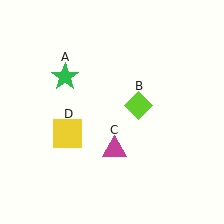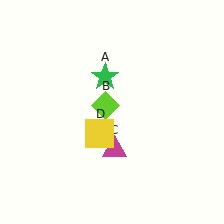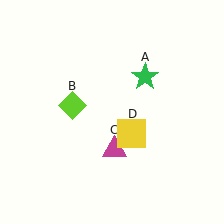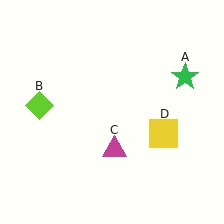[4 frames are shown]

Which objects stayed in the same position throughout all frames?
Magenta triangle (object C) remained stationary.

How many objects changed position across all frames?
3 objects changed position: green star (object A), lime diamond (object B), yellow square (object D).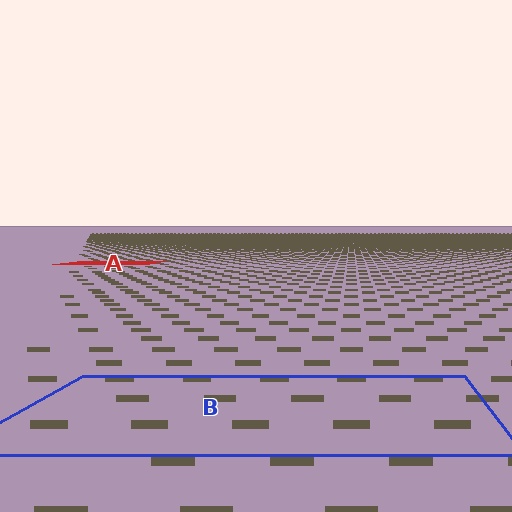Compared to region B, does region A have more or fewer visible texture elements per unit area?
Region A has more texture elements per unit area — they are packed more densely because it is farther away.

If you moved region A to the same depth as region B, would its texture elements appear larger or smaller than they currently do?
They would appear larger. At a closer depth, the same texture elements are projected at a bigger on-screen size.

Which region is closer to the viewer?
Region B is closer. The texture elements there are larger and more spread out.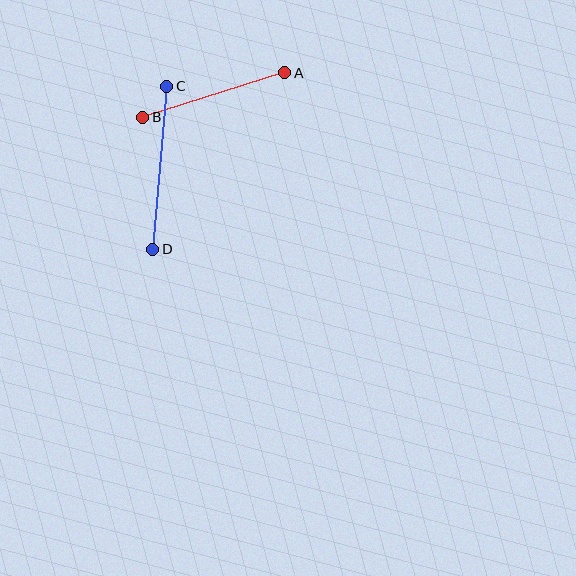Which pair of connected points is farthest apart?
Points C and D are farthest apart.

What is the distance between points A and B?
The distance is approximately 149 pixels.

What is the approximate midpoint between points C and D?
The midpoint is at approximately (160, 168) pixels.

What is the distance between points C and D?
The distance is approximately 164 pixels.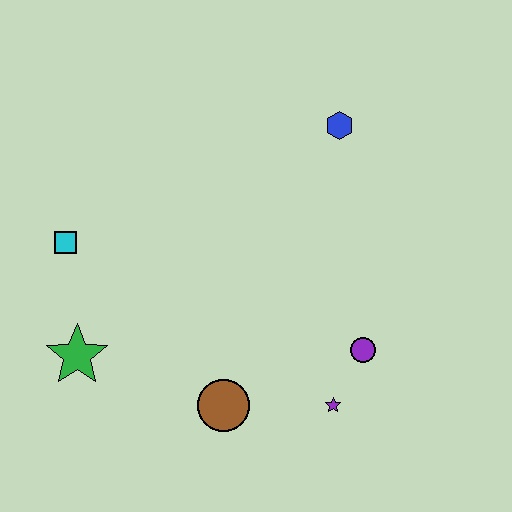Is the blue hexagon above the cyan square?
Yes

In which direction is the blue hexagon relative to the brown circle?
The blue hexagon is above the brown circle.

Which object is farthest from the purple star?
The cyan square is farthest from the purple star.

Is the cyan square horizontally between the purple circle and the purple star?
No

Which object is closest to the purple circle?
The purple star is closest to the purple circle.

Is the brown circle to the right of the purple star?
No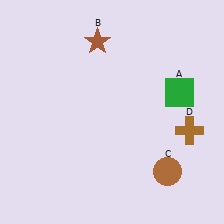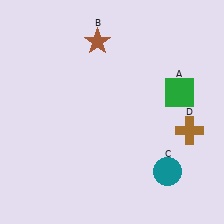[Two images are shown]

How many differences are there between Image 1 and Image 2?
There is 1 difference between the two images.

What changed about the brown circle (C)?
In Image 1, C is brown. In Image 2, it changed to teal.